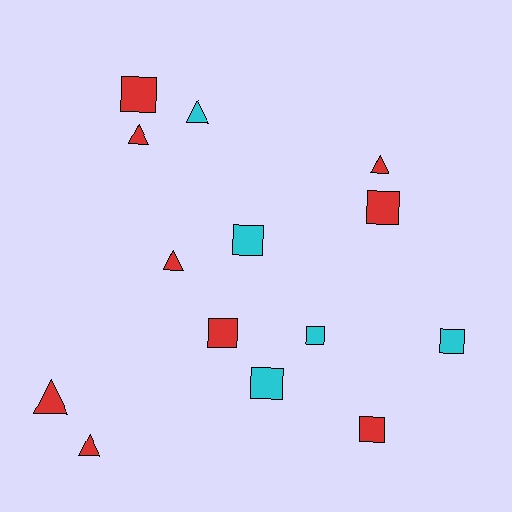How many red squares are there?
There are 4 red squares.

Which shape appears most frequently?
Square, with 8 objects.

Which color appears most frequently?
Red, with 9 objects.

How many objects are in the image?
There are 14 objects.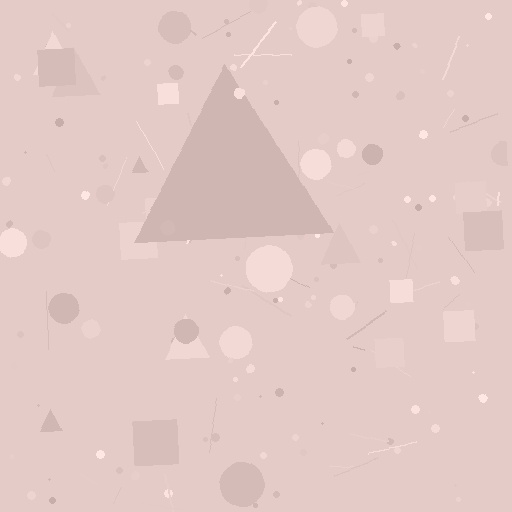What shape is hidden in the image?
A triangle is hidden in the image.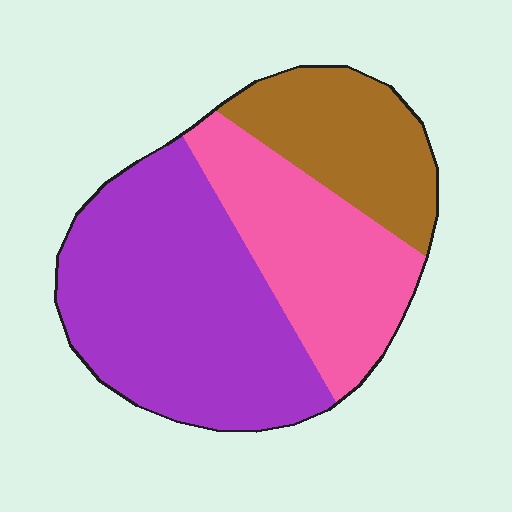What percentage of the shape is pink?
Pink covers around 30% of the shape.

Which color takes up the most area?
Purple, at roughly 50%.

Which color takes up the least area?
Brown, at roughly 20%.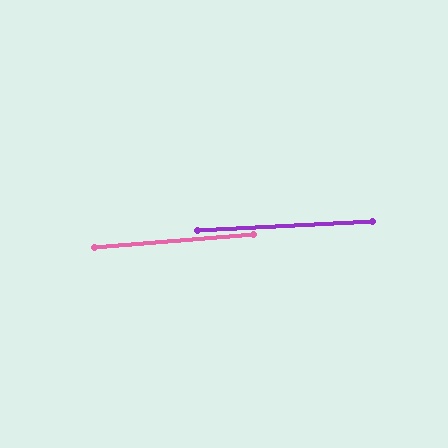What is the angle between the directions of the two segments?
Approximately 2 degrees.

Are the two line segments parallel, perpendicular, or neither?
Parallel — their directions differ by only 1.5°.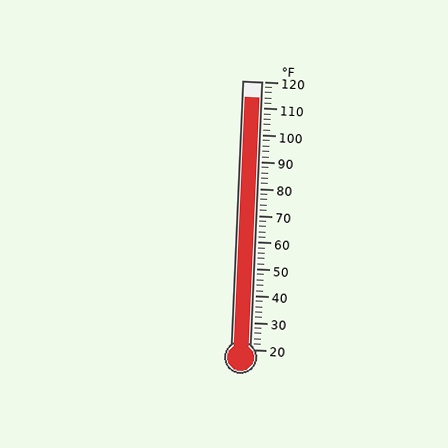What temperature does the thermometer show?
The thermometer shows approximately 114°F.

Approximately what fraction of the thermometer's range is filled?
The thermometer is filled to approximately 95% of its range.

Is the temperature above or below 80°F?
The temperature is above 80°F.